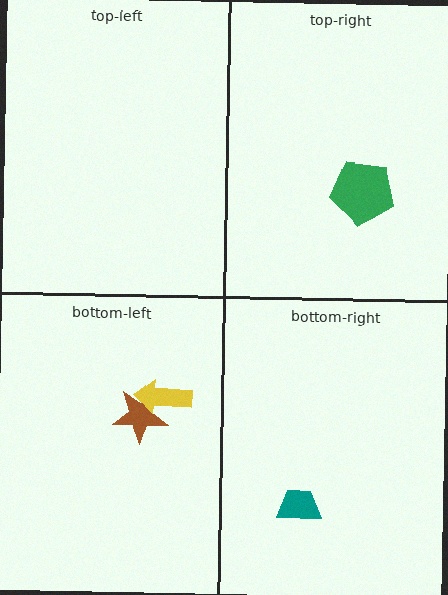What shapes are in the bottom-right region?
The teal trapezoid.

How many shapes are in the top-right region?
1.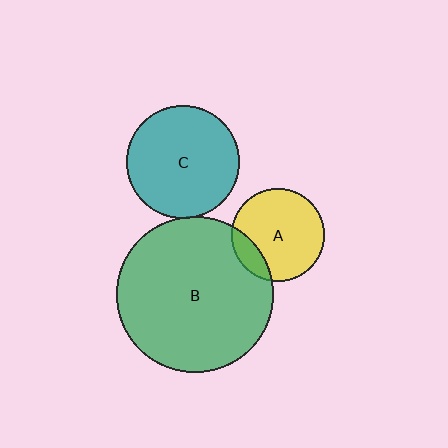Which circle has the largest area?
Circle B (green).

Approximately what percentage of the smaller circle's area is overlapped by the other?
Approximately 5%.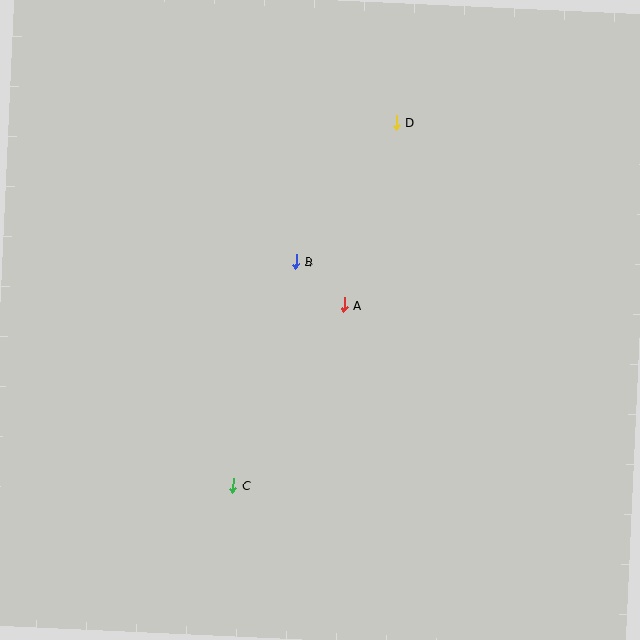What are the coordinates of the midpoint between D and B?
The midpoint between D and B is at (346, 192).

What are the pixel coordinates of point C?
Point C is at (233, 486).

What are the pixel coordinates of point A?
Point A is at (344, 305).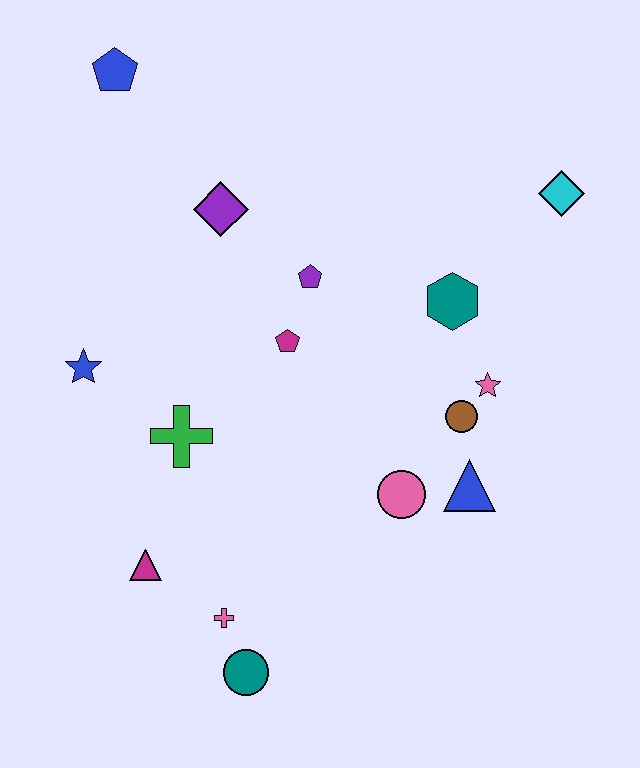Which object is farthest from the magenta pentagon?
The teal circle is farthest from the magenta pentagon.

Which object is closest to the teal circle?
The pink cross is closest to the teal circle.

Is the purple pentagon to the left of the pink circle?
Yes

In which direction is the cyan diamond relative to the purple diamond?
The cyan diamond is to the right of the purple diamond.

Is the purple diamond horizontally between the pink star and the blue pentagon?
Yes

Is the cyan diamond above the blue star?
Yes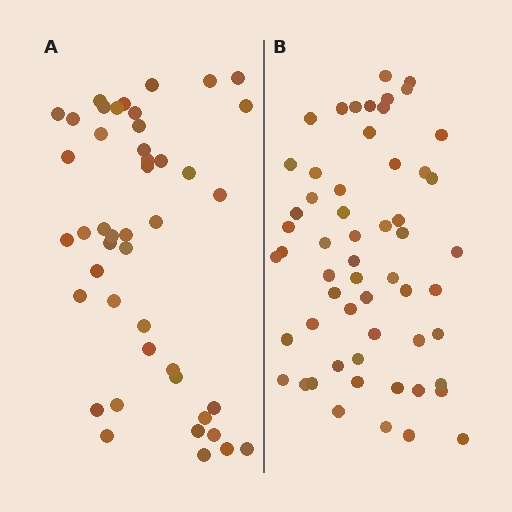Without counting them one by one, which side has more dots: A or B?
Region B (the right region) has more dots.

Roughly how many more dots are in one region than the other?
Region B has roughly 12 or so more dots than region A.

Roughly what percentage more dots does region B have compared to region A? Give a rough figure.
About 25% more.